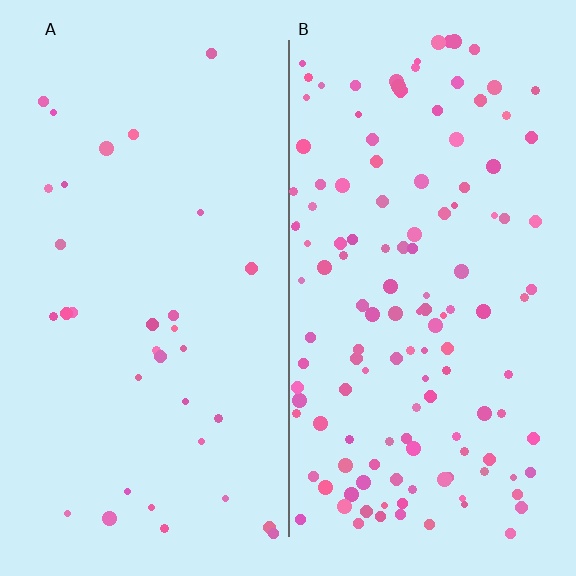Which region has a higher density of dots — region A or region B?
B (the right).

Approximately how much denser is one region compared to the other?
Approximately 4.0× — region B over region A.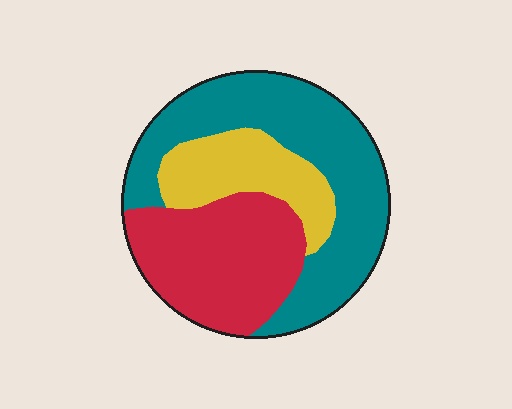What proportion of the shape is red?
Red covers around 35% of the shape.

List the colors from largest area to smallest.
From largest to smallest: teal, red, yellow.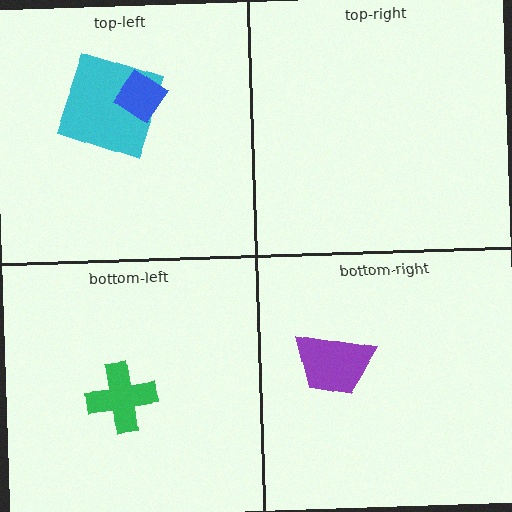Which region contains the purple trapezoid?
The bottom-right region.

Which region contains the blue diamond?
The top-left region.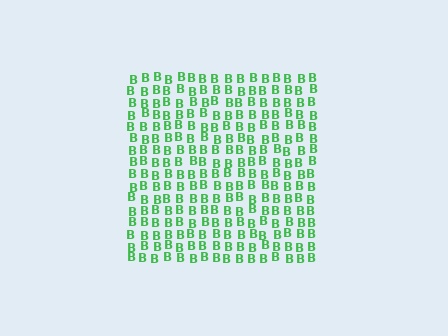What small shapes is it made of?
It is made of small letter B's.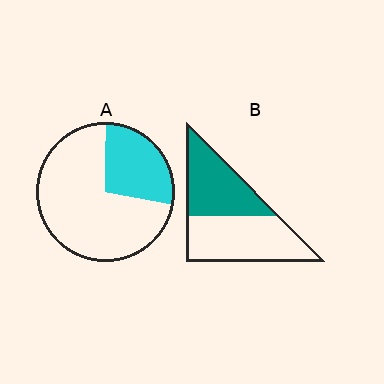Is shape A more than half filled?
No.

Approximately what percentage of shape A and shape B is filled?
A is approximately 30% and B is approximately 45%.